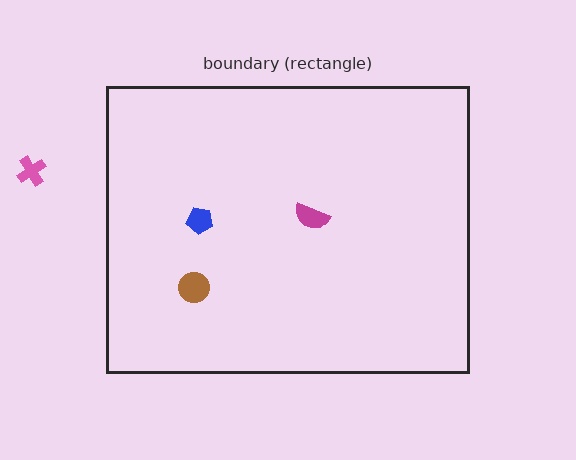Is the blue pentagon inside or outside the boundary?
Inside.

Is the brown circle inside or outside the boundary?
Inside.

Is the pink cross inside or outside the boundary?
Outside.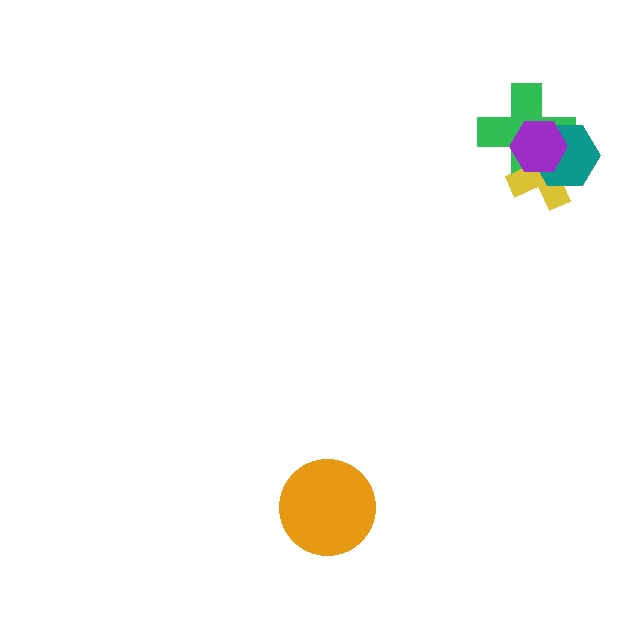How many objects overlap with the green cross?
3 objects overlap with the green cross.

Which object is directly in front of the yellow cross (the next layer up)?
The teal hexagon is directly in front of the yellow cross.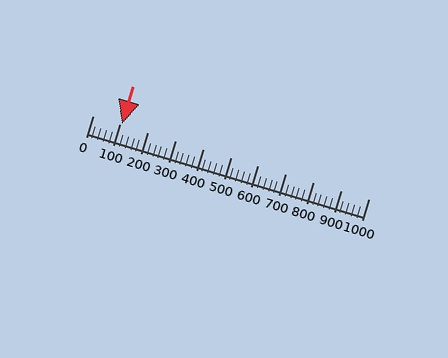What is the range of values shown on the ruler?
The ruler shows values from 0 to 1000.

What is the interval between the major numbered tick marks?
The major tick marks are spaced 100 units apart.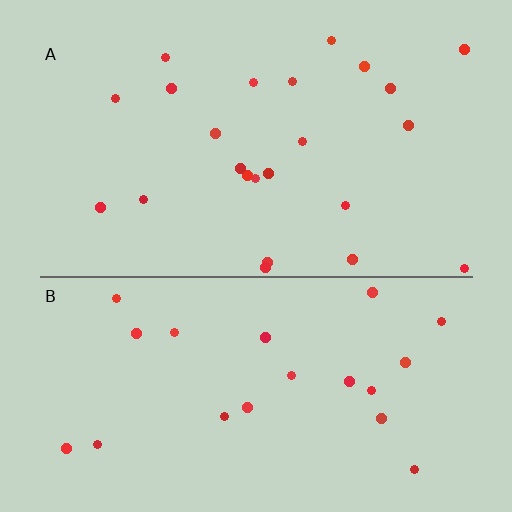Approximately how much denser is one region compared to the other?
Approximately 1.2× — region A over region B.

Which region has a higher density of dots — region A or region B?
A (the top).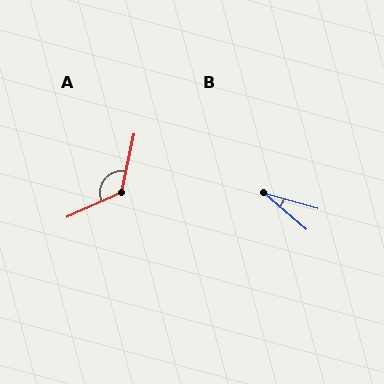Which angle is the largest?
A, at approximately 126 degrees.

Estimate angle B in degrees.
Approximately 25 degrees.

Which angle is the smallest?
B, at approximately 25 degrees.